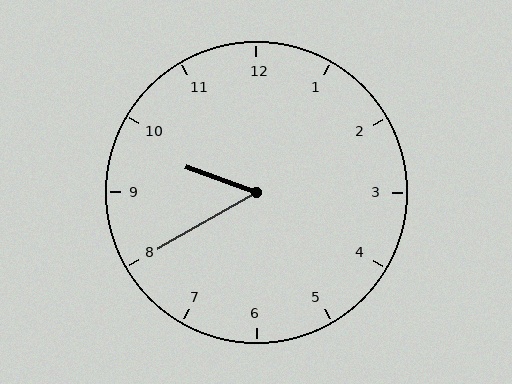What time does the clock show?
9:40.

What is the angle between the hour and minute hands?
Approximately 50 degrees.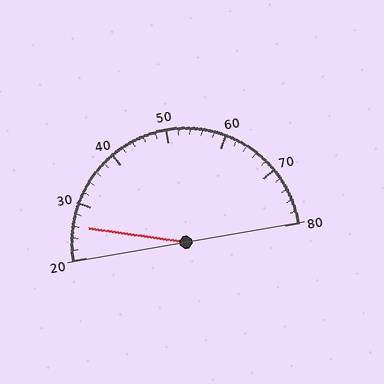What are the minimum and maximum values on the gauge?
The gauge ranges from 20 to 80.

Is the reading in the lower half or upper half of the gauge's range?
The reading is in the lower half of the range (20 to 80).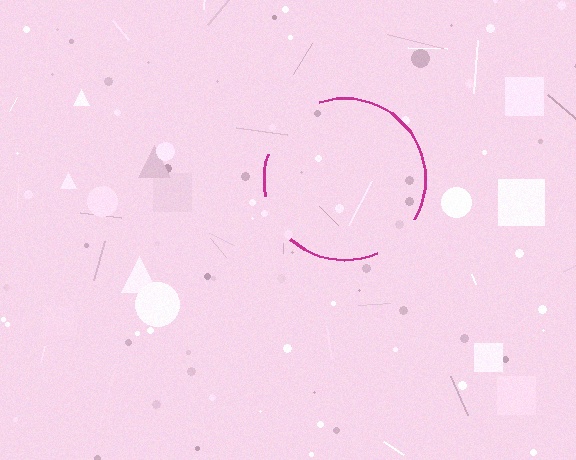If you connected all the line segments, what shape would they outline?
They would outline a circle.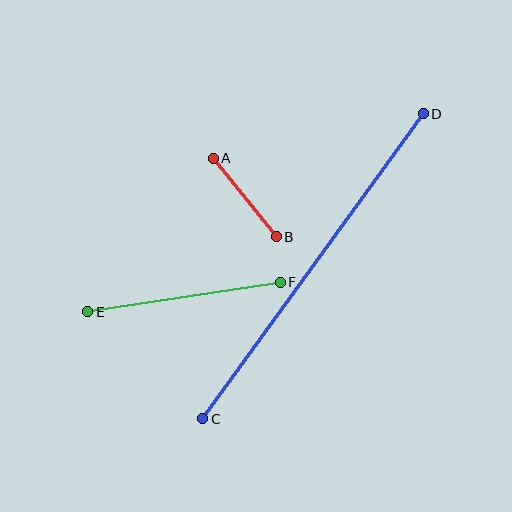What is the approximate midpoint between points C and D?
The midpoint is at approximately (313, 266) pixels.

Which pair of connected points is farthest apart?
Points C and D are farthest apart.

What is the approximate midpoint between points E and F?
The midpoint is at approximately (184, 297) pixels.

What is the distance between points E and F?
The distance is approximately 195 pixels.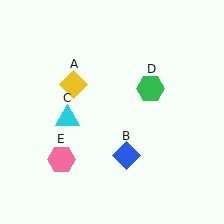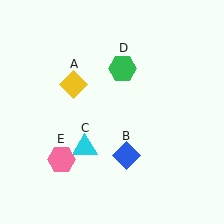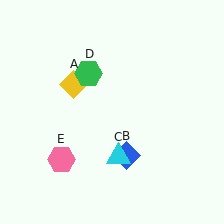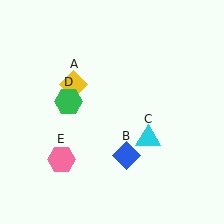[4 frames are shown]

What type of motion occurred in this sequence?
The cyan triangle (object C), green hexagon (object D) rotated counterclockwise around the center of the scene.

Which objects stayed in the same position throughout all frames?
Yellow diamond (object A) and blue diamond (object B) and pink hexagon (object E) remained stationary.